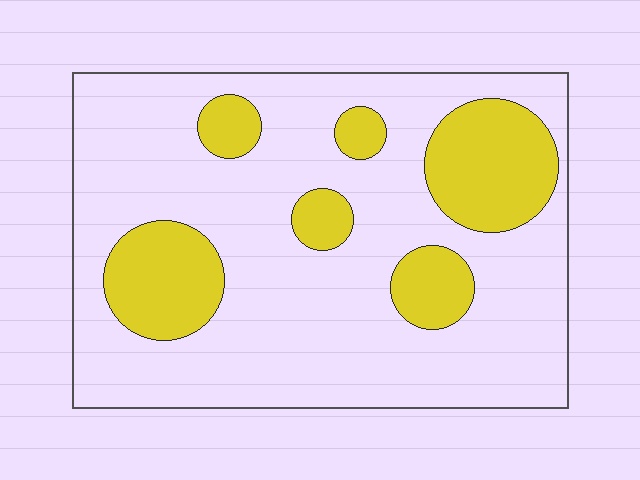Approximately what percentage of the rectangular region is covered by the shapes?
Approximately 25%.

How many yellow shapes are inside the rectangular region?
6.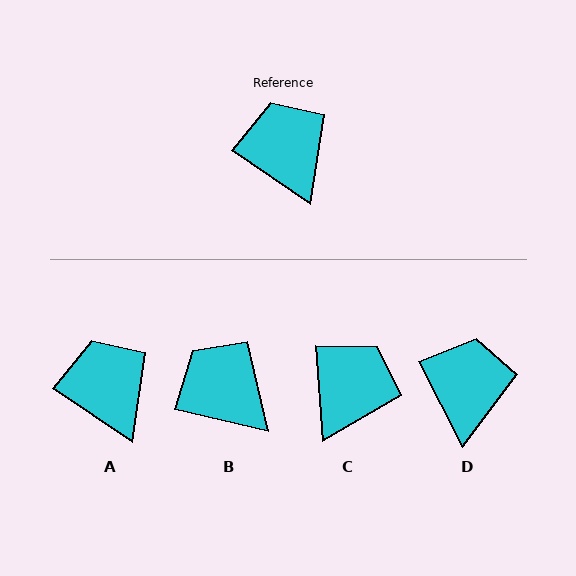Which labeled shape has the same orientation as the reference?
A.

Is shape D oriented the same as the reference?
No, it is off by about 29 degrees.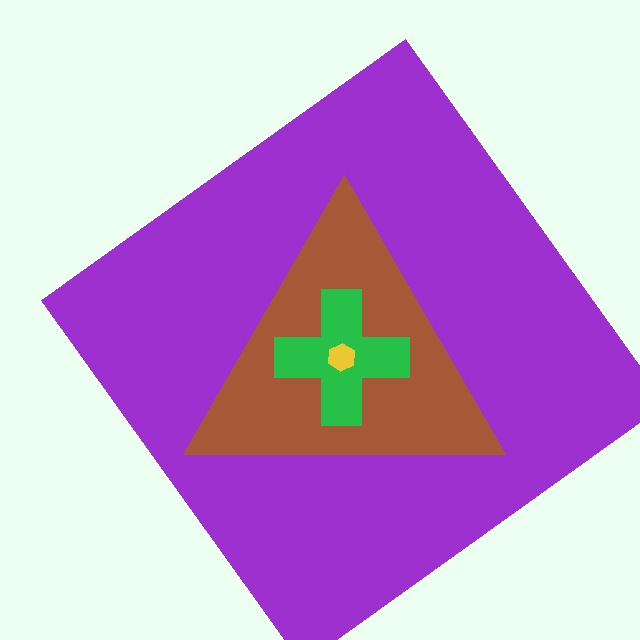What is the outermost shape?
The purple diamond.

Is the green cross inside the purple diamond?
Yes.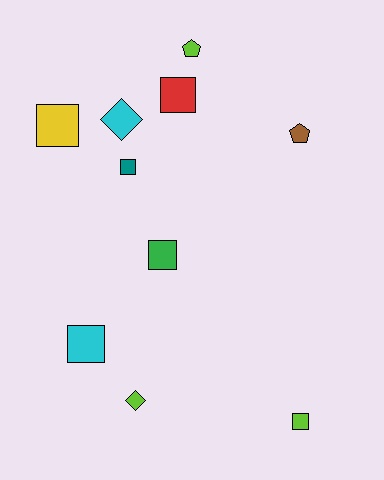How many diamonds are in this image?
There are 2 diamonds.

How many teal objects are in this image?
There is 1 teal object.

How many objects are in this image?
There are 10 objects.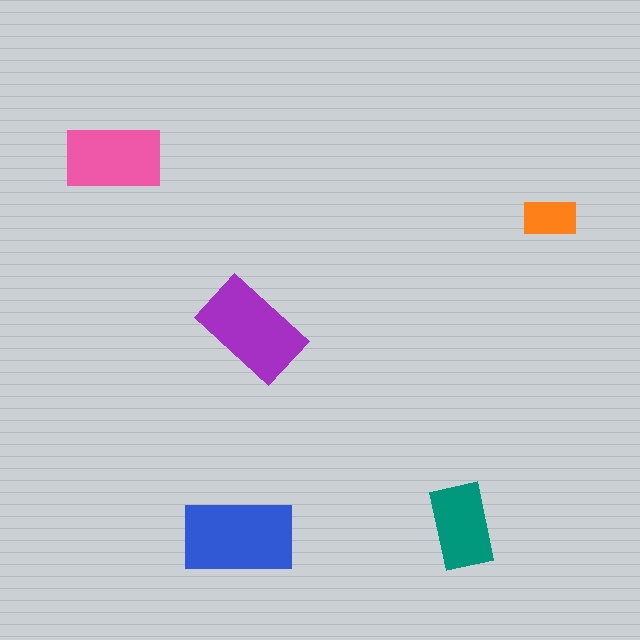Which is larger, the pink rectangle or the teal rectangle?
The pink one.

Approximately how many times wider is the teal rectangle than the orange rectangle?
About 1.5 times wider.